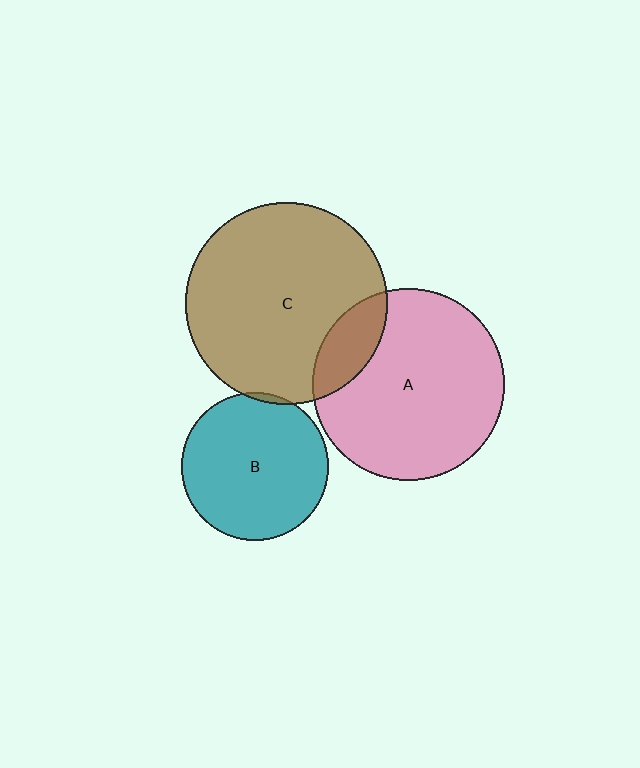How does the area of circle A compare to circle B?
Approximately 1.7 times.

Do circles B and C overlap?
Yes.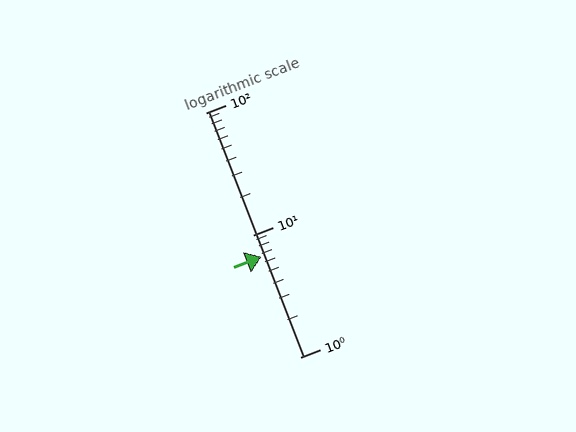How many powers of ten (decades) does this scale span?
The scale spans 2 decades, from 1 to 100.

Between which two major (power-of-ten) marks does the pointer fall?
The pointer is between 1 and 10.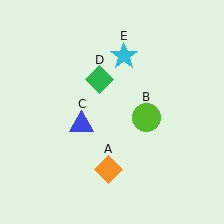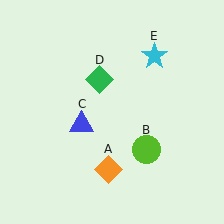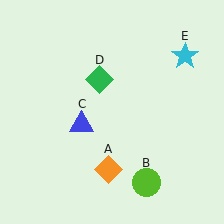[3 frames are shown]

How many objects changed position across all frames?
2 objects changed position: lime circle (object B), cyan star (object E).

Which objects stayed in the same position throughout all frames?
Orange diamond (object A) and blue triangle (object C) and green diamond (object D) remained stationary.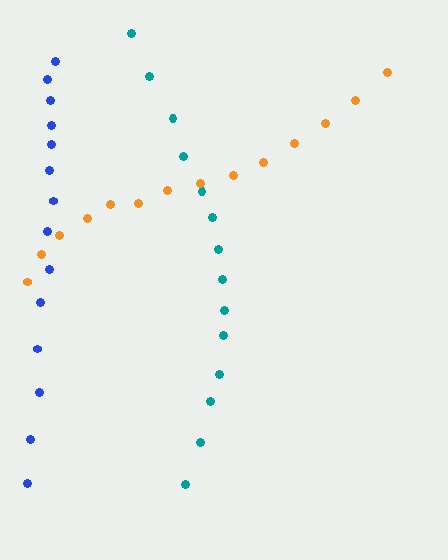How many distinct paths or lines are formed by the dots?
There are 3 distinct paths.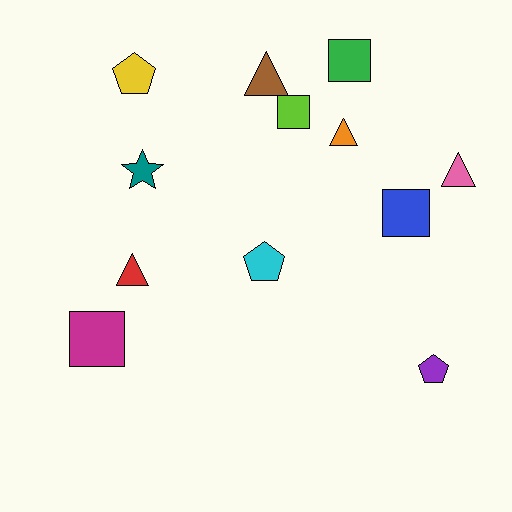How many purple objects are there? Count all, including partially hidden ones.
There is 1 purple object.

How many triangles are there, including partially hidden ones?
There are 4 triangles.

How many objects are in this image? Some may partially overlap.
There are 12 objects.